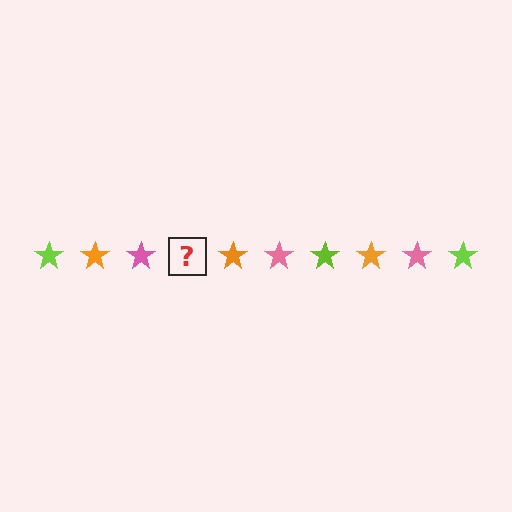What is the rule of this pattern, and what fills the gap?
The rule is that the pattern cycles through lime, orange, pink stars. The gap should be filled with a lime star.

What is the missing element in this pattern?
The missing element is a lime star.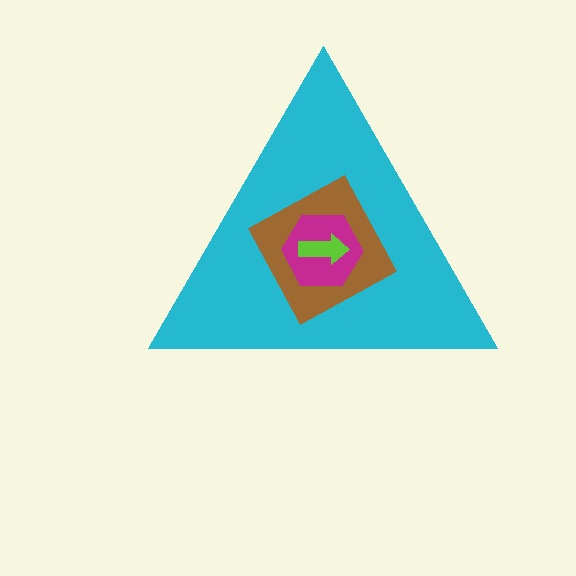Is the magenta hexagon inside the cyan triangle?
Yes.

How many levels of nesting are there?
4.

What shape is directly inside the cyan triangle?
The brown diamond.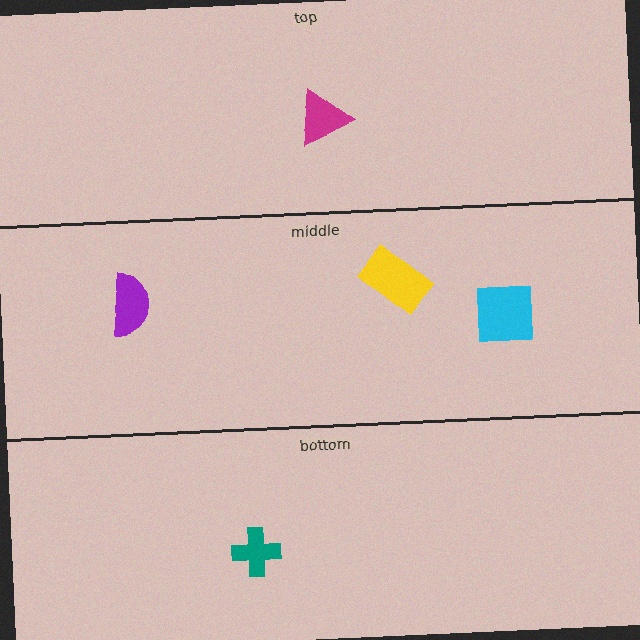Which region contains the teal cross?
The bottom region.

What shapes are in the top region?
The magenta triangle.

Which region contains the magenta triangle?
The top region.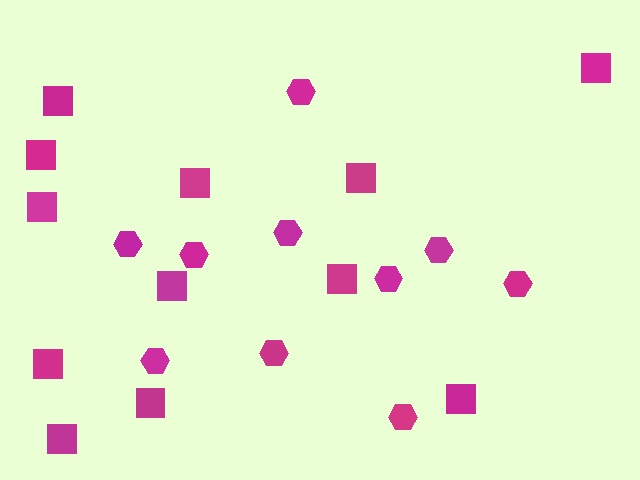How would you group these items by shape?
There are 2 groups: one group of hexagons (10) and one group of squares (12).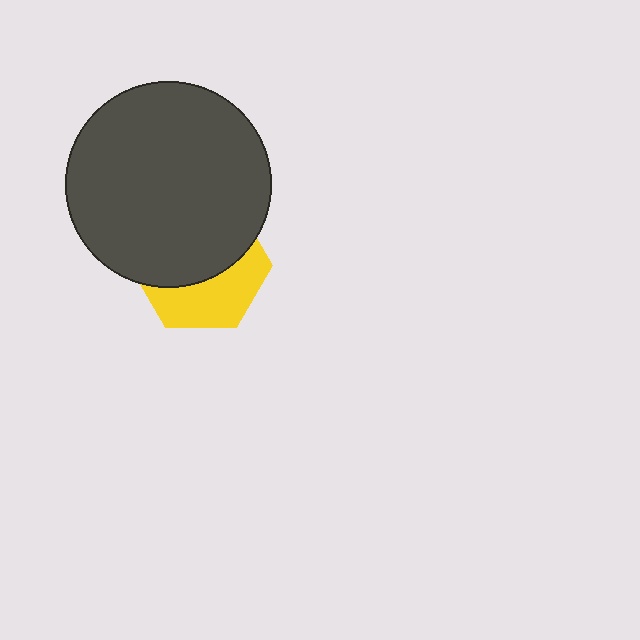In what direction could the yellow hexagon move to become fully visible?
The yellow hexagon could move down. That would shift it out from behind the dark gray circle entirely.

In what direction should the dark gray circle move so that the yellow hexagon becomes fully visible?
The dark gray circle should move up. That is the shortest direction to clear the overlap and leave the yellow hexagon fully visible.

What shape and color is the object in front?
The object in front is a dark gray circle.